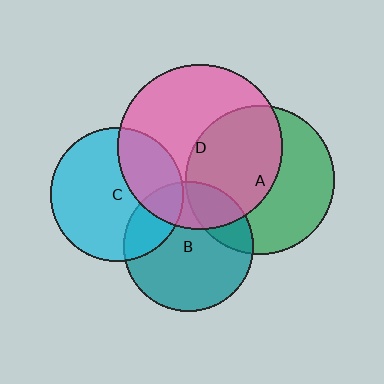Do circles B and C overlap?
Yes.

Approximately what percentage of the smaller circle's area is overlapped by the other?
Approximately 20%.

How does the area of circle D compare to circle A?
Approximately 1.2 times.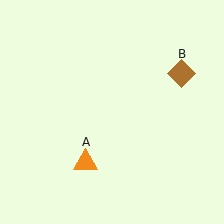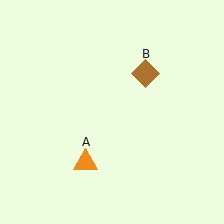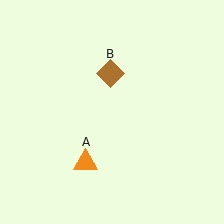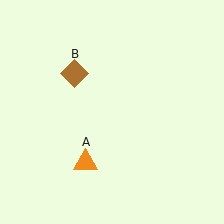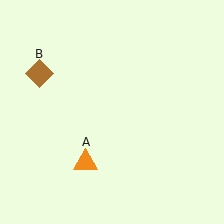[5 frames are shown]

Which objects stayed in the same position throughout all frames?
Orange triangle (object A) remained stationary.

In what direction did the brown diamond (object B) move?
The brown diamond (object B) moved left.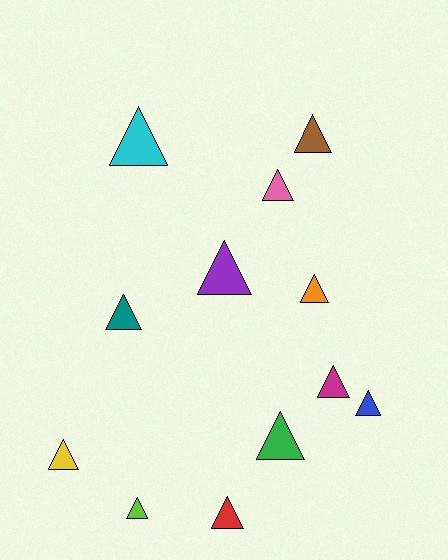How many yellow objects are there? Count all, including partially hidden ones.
There is 1 yellow object.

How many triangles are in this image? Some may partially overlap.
There are 12 triangles.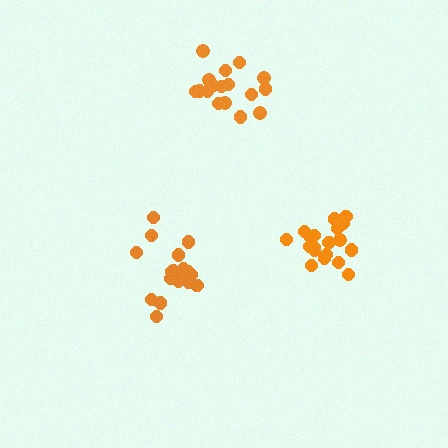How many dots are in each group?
Group 1: 19 dots, Group 2: 19 dots, Group 3: 17 dots (55 total).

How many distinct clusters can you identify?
There are 3 distinct clusters.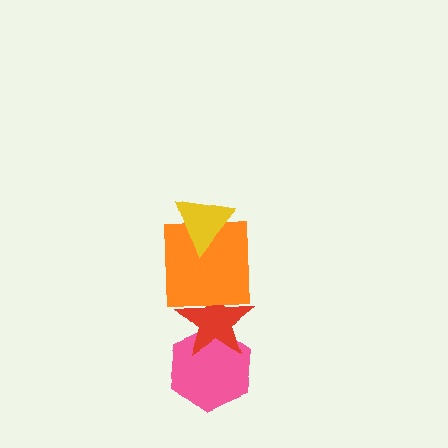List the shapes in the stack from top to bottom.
From top to bottom: the yellow triangle, the orange square, the red star, the pink hexagon.